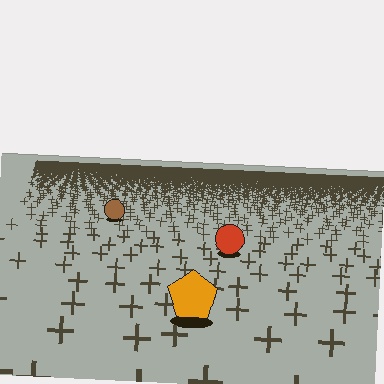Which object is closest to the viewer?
The orange pentagon is closest. The texture marks near it are larger and more spread out.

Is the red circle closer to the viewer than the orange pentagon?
No. The orange pentagon is closer — you can tell from the texture gradient: the ground texture is coarser near it.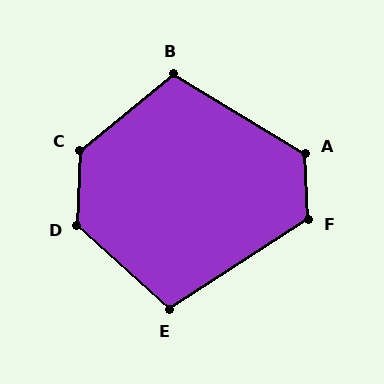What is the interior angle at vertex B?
Approximately 109 degrees (obtuse).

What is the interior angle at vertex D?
Approximately 130 degrees (obtuse).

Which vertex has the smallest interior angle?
E, at approximately 105 degrees.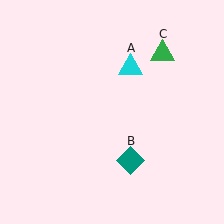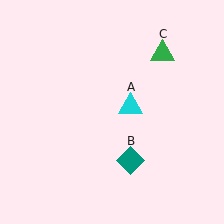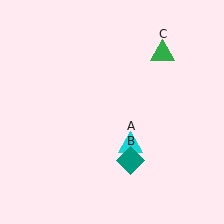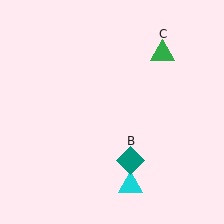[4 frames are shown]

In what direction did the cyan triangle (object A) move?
The cyan triangle (object A) moved down.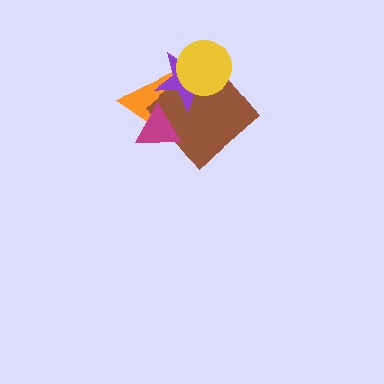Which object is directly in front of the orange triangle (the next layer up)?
The brown diamond is directly in front of the orange triangle.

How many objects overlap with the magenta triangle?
2 objects overlap with the magenta triangle.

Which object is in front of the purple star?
The yellow circle is in front of the purple star.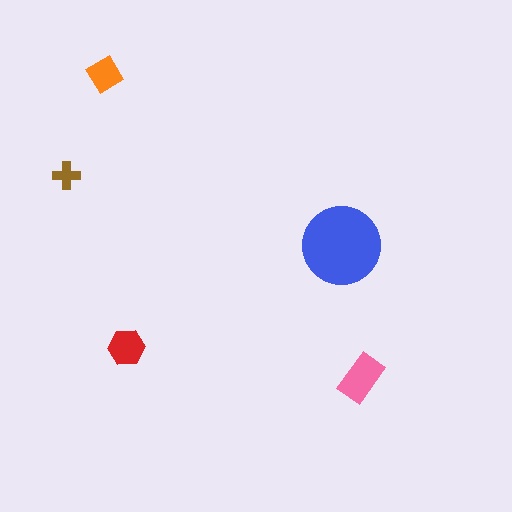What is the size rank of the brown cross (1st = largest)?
5th.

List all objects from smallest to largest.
The brown cross, the orange diamond, the red hexagon, the pink rectangle, the blue circle.